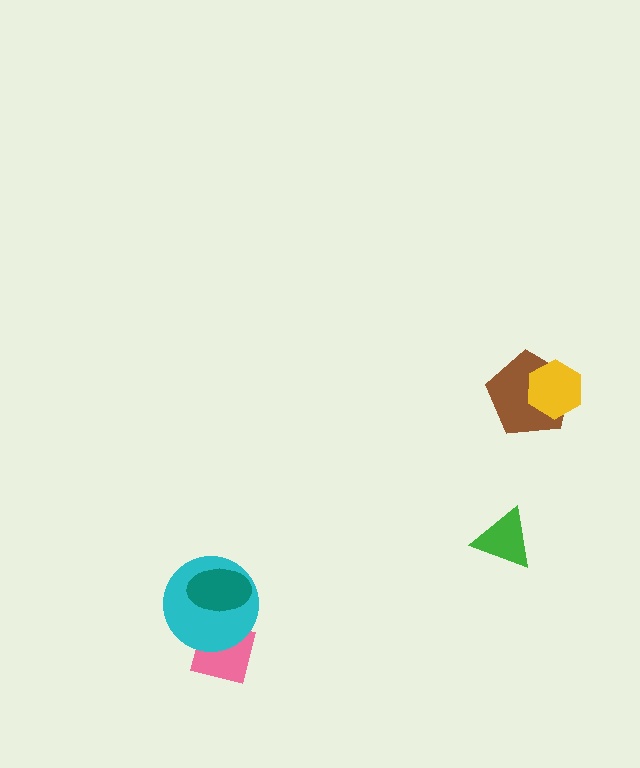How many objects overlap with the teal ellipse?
2 objects overlap with the teal ellipse.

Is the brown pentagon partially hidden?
Yes, it is partially covered by another shape.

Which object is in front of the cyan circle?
The teal ellipse is in front of the cyan circle.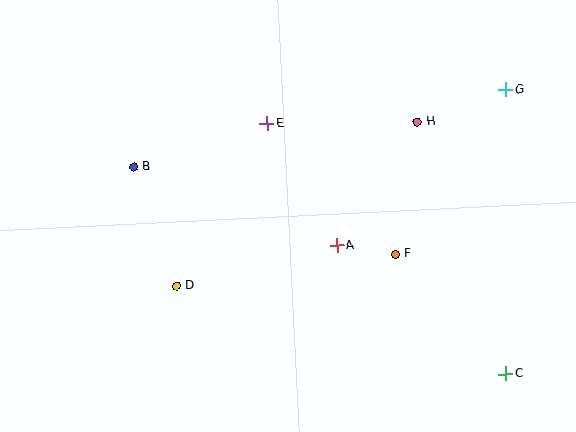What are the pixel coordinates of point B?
Point B is at (133, 167).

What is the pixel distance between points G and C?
The distance between G and C is 284 pixels.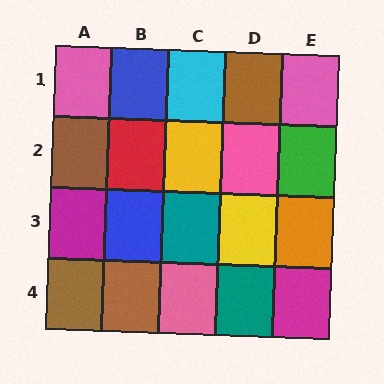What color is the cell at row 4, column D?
Teal.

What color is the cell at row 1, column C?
Cyan.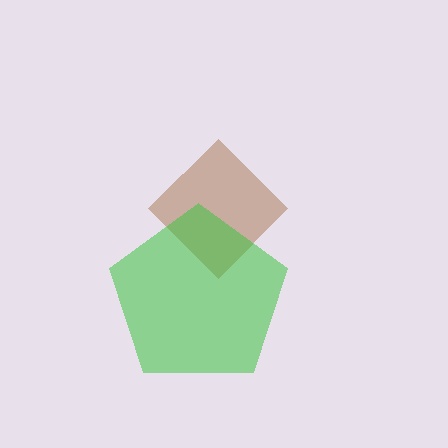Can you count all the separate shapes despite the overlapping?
Yes, there are 2 separate shapes.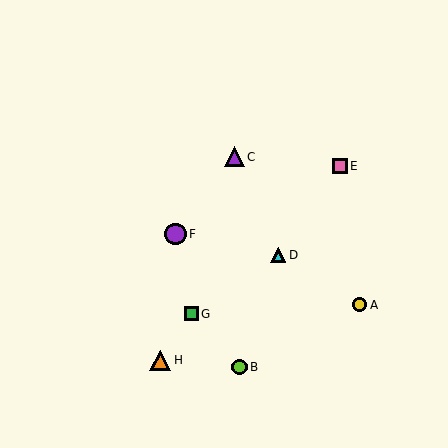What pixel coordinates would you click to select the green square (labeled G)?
Click at (191, 314) to select the green square G.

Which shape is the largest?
The purple circle (labeled F) is the largest.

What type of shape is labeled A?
Shape A is a yellow circle.